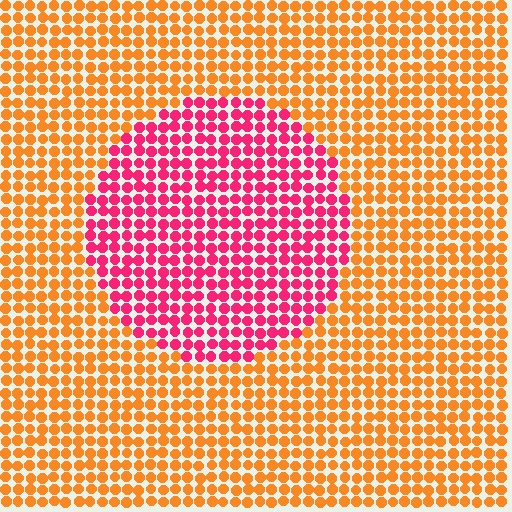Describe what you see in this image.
The image is filled with small orange elements in a uniform arrangement. A circle-shaped region is visible where the elements are tinted to a slightly different hue, forming a subtle color boundary.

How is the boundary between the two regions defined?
The boundary is defined purely by a slight shift in hue (about 52 degrees). Spacing, size, and orientation are identical on both sides.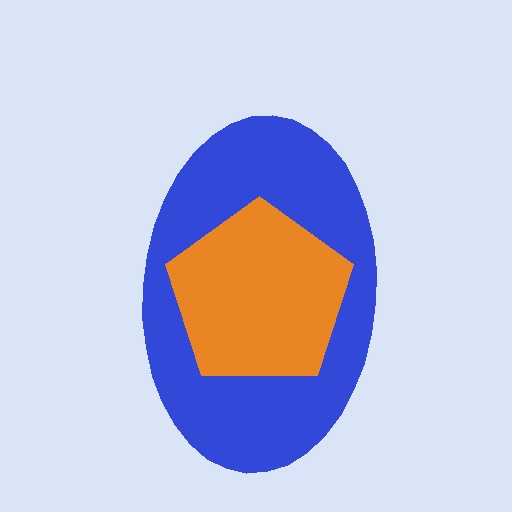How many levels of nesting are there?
2.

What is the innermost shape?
The orange pentagon.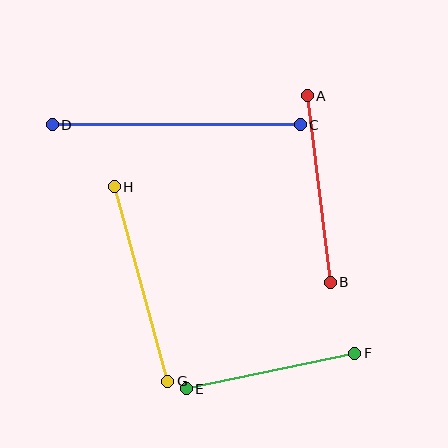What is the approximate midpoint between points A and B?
The midpoint is at approximately (319, 189) pixels.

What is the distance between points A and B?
The distance is approximately 188 pixels.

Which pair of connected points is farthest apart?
Points C and D are farthest apart.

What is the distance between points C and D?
The distance is approximately 248 pixels.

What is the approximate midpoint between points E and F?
The midpoint is at approximately (271, 371) pixels.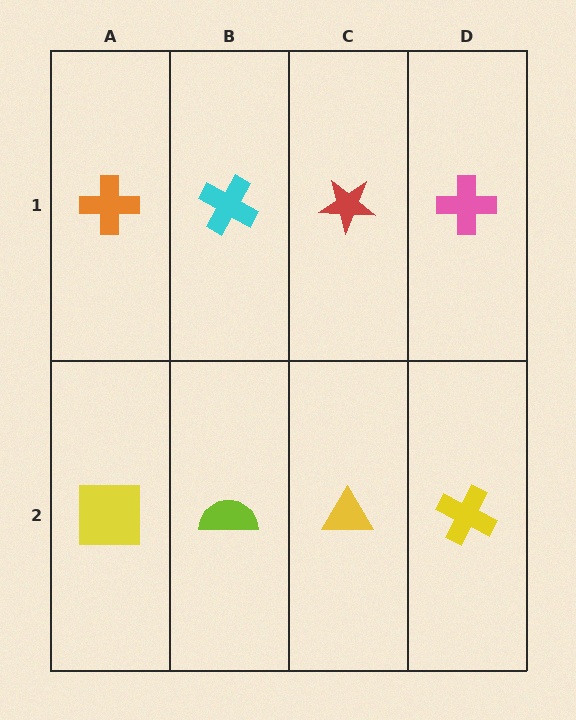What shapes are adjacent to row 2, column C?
A red star (row 1, column C), a lime semicircle (row 2, column B), a yellow cross (row 2, column D).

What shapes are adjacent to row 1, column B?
A lime semicircle (row 2, column B), an orange cross (row 1, column A), a red star (row 1, column C).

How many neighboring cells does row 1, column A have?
2.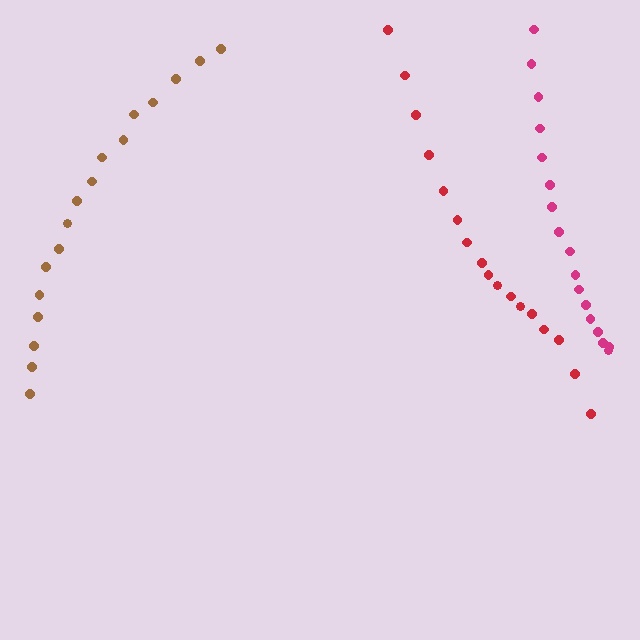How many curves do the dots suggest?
There are 3 distinct paths.